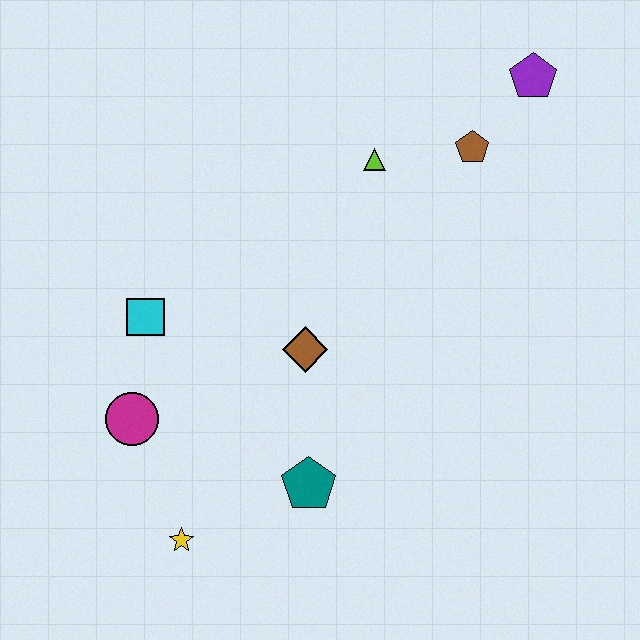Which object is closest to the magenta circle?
The cyan square is closest to the magenta circle.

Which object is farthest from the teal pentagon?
The purple pentagon is farthest from the teal pentagon.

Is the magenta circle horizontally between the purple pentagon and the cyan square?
No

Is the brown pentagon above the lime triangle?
Yes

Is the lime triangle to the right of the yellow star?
Yes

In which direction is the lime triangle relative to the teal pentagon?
The lime triangle is above the teal pentagon.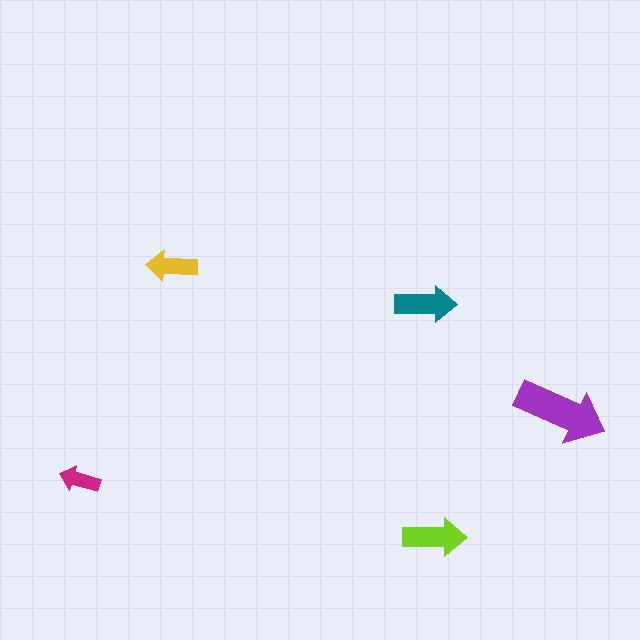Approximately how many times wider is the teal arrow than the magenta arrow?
About 1.5 times wider.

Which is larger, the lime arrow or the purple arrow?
The purple one.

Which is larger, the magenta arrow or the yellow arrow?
The yellow one.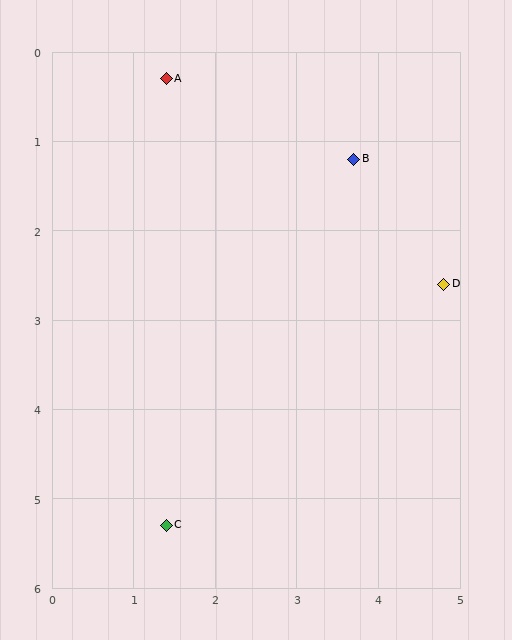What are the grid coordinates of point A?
Point A is at approximately (1.4, 0.3).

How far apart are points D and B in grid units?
Points D and B are about 1.8 grid units apart.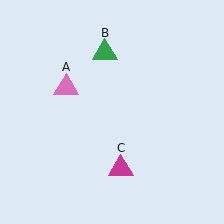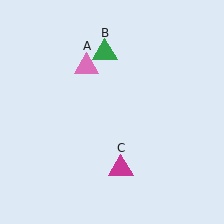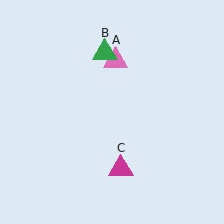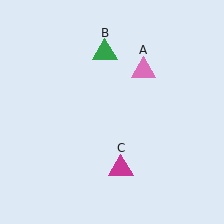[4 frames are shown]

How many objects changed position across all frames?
1 object changed position: pink triangle (object A).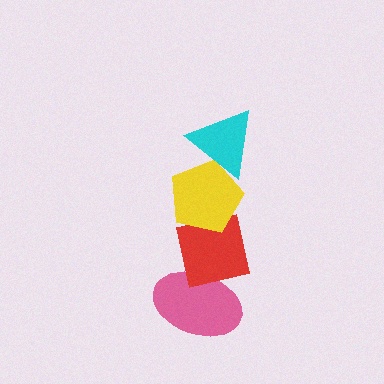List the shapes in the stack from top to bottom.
From top to bottom: the cyan triangle, the yellow pentagon, the red square, the pink ellipse.